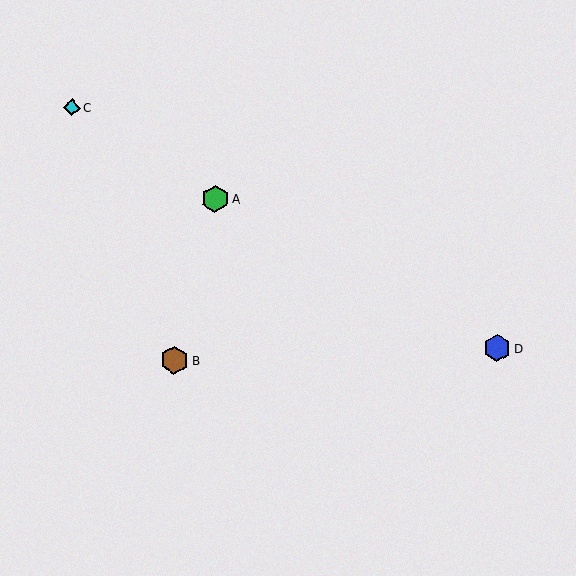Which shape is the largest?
The brown hexagon (labeled B) is the largest.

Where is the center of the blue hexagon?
The center of the blue hexagon is at (497, 348).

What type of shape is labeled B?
Shape B is a brown hexagon.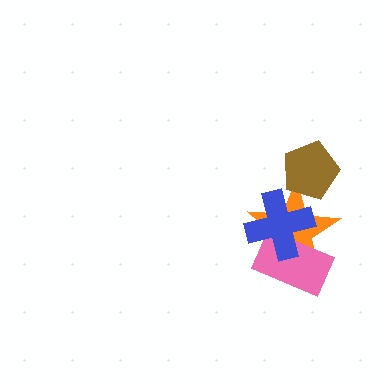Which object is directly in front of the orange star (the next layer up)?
The pink rectangle is directly in front of the orange star.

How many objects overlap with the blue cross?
2 objects overlap with the blue cross.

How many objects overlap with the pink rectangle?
2 objects overlap with the pink rectangle.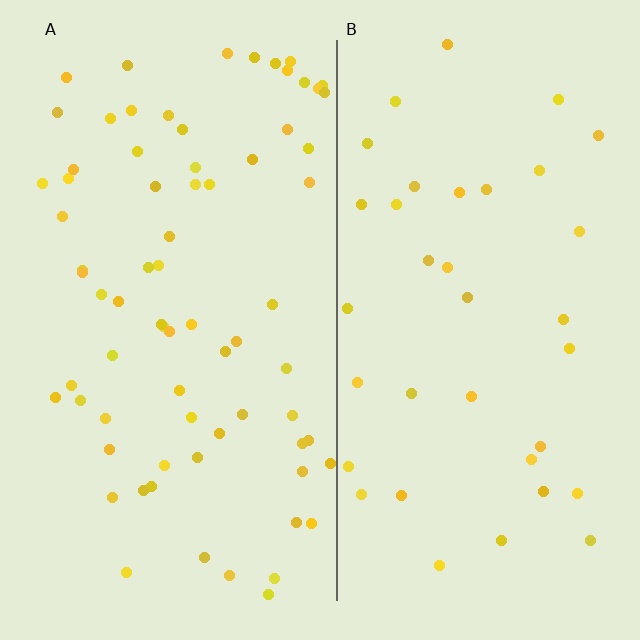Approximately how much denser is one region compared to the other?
Approximately 2.0× — region A over region B.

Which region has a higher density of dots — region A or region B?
A (the left).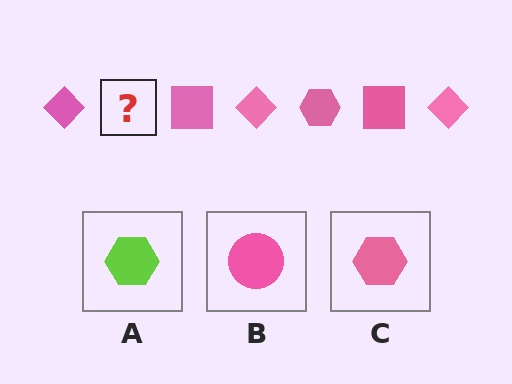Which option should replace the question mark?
Option C.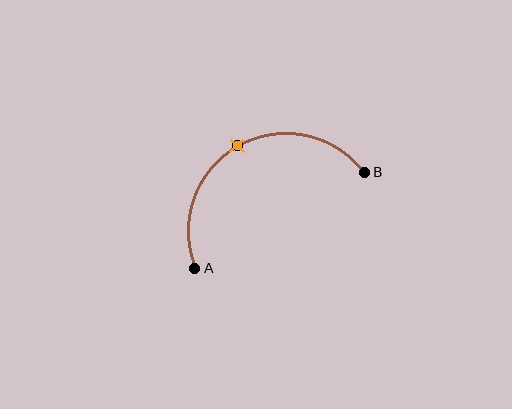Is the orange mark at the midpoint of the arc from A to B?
Yes. The orange mark lies on the arc at equal arc-length from both A and B — it is the arc midpoint.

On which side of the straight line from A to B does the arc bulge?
The arc bulges above the straight line connecting A and B.